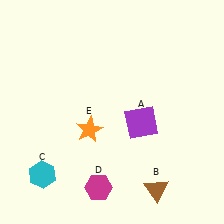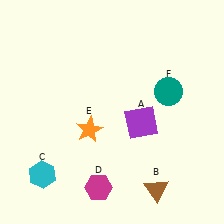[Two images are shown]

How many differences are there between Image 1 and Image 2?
There is 1 difference between the two images.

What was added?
A teal circle (F) was added in Image 2.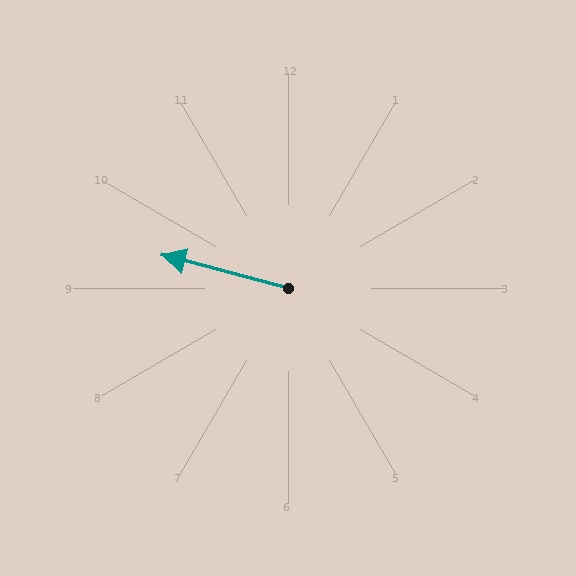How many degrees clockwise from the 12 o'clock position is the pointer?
Approximately 285 degrees.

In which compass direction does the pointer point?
West.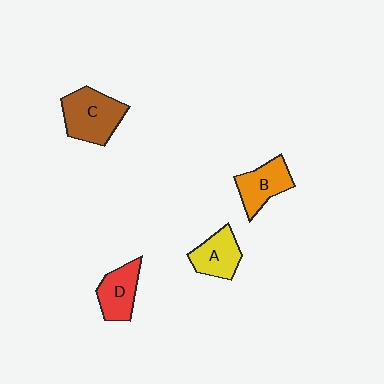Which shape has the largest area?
Shape C (brown).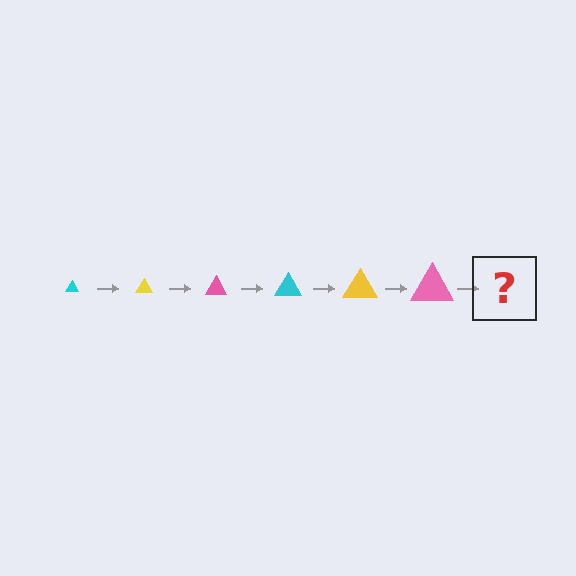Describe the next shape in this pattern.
It should be a cyan triangle, larger than the previous one.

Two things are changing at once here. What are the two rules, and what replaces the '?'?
The two rules are that the triangle grows larger each step and the color cycles through cyan, yellow, and pink. The '?' should be a cyan triangle, larger than the previous one.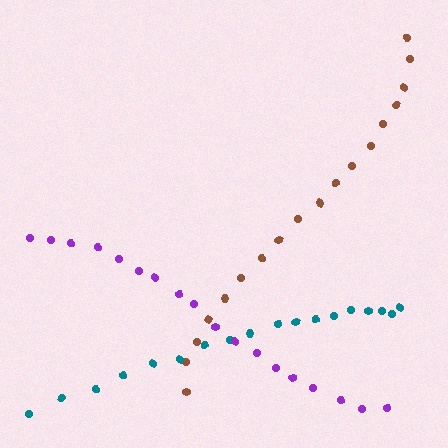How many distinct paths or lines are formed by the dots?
There are 3 distinct paths.